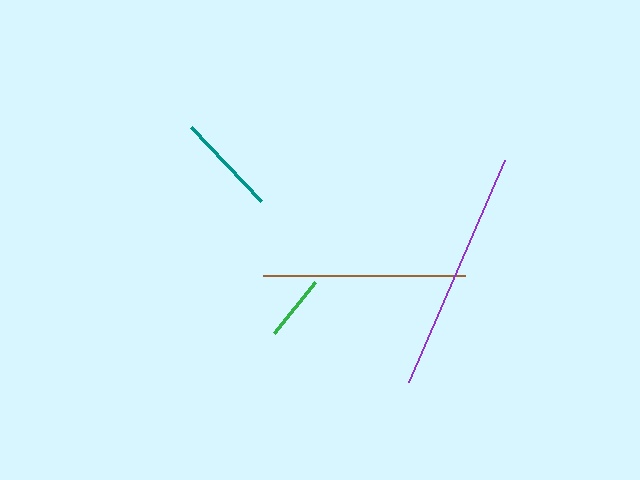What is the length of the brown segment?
The brown segment is approximately 202 pixels long.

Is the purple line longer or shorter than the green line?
The purple line is longer than the green line.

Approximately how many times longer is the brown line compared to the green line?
The brown line is approximately 3.1 times the length of the green line.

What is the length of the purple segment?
The purple segment is approximately 242 pixels long.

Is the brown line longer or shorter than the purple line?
The purple line is longer than the brown line.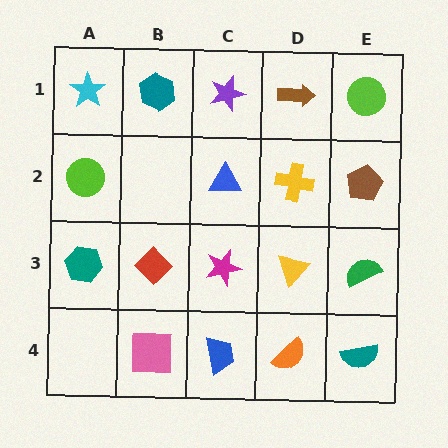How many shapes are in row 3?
5 shapes.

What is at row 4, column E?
A teal semicircle.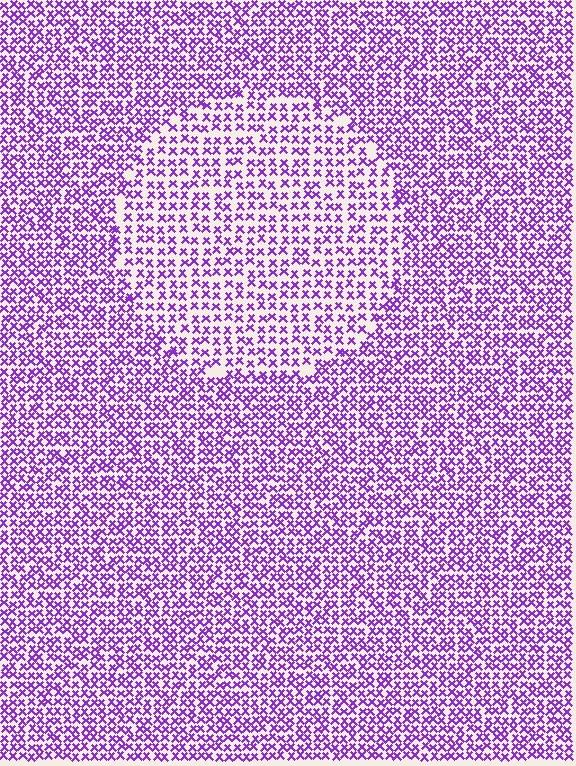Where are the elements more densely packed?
The elements are more densely packed outside the circle boundary.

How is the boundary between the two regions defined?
The boundary is defined by a change in element density (approximately 1.6x ratio). All elements are the same color, size, and shape.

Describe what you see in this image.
The image contains small purple elements arranged at two different densities. A circle-shaped region is visible where the elements are less densely packed than the surrounding area.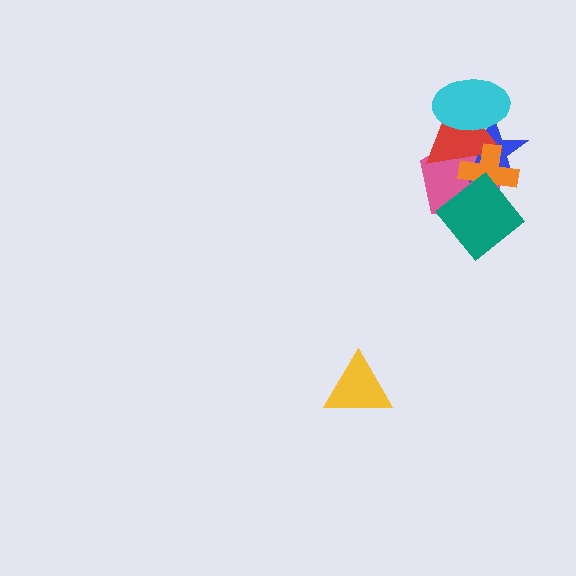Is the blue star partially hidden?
Yes, it is partially covered by another shape.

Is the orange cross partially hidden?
Yes, it is partially covered by another shape.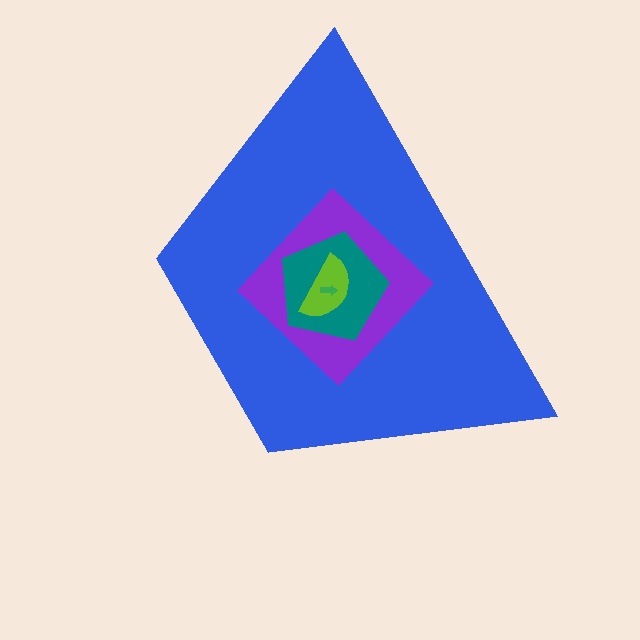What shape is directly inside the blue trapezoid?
The purple diamond.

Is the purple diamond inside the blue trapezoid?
Yes.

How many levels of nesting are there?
5.